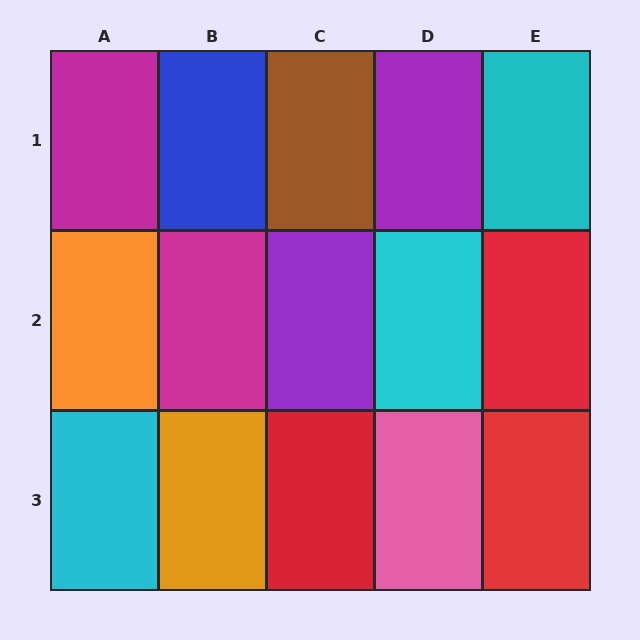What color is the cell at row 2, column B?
Magenta.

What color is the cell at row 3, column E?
Red.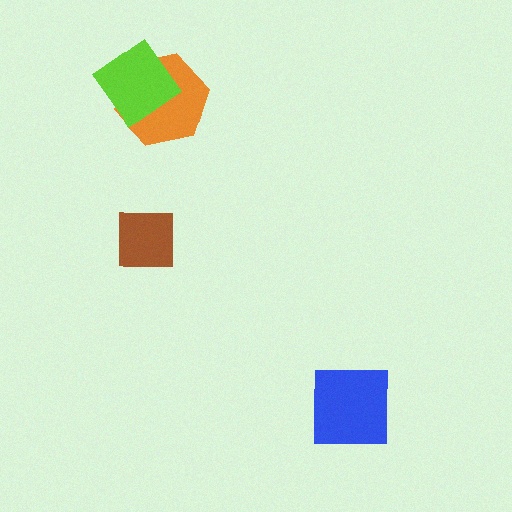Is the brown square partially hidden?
No, no other shape covers it.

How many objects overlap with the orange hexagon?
1 object overlaps with the orange hexagon.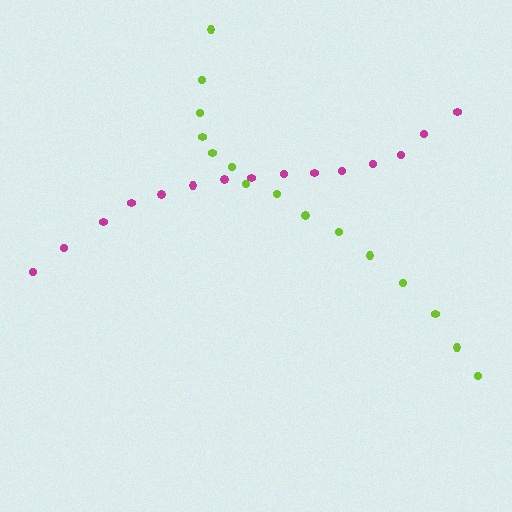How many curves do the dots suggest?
There are 2 distinct paths.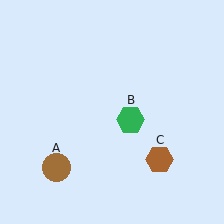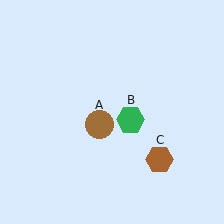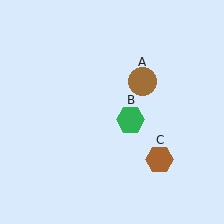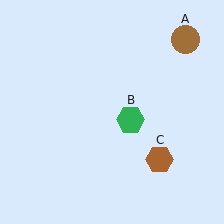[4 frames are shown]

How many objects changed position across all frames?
1 object changed position: brown circle (object A).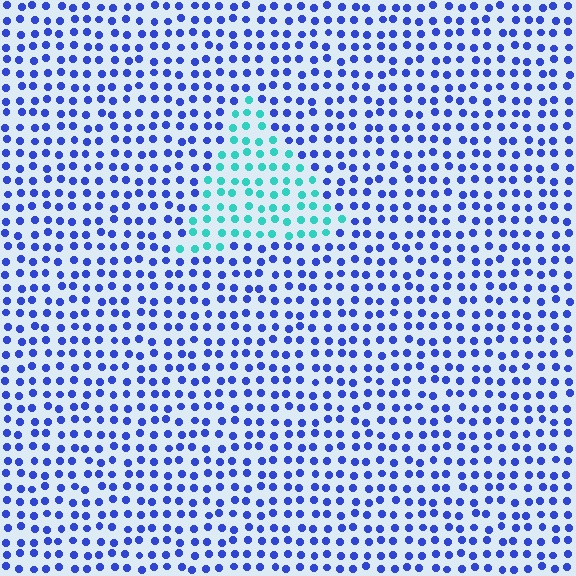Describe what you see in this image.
The image is filled with small blue elements in a uniform arrangement. A triangle-shaped region is visible where the elements are tinted to a slightly different hue, forming a subtle color boundary.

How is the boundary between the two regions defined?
The boundary is defined purely by a slight shift in hue (about 59 degrees). Spacing, size, and orientation are identical on both sides.